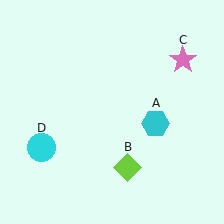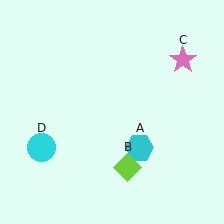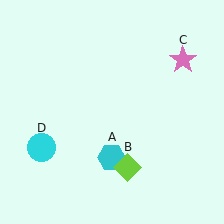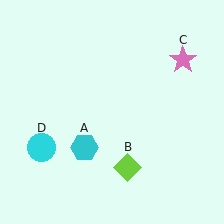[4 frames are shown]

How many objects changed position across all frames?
1 object changed position: cyan hexagon (object A).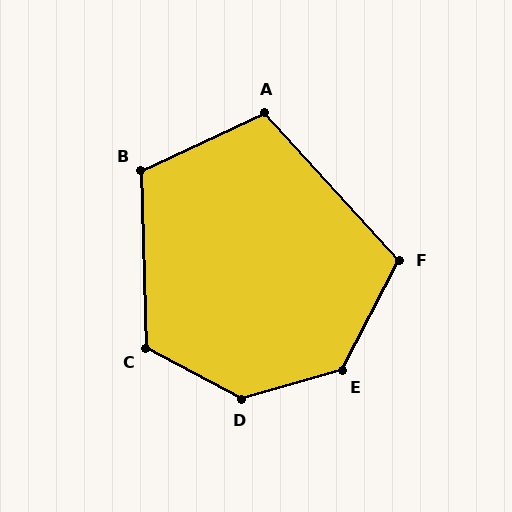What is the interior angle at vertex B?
Approximately 113 degrees (obtuse).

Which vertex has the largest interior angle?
D, at approximately 136 degrees.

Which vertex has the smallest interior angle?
A, at approximately 107 degrees.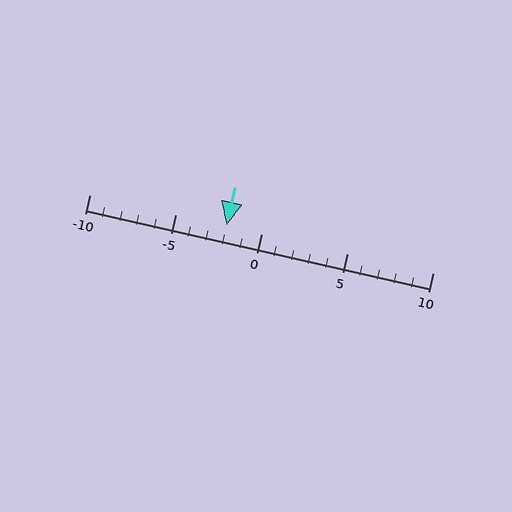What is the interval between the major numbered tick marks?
The major tick marks are spaced 5 units apart.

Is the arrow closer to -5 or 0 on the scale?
The arrow is closer to 0.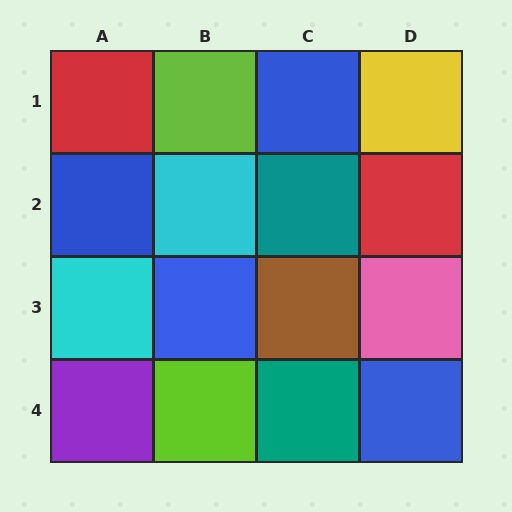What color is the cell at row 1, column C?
Blue.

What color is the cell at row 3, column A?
Cyan.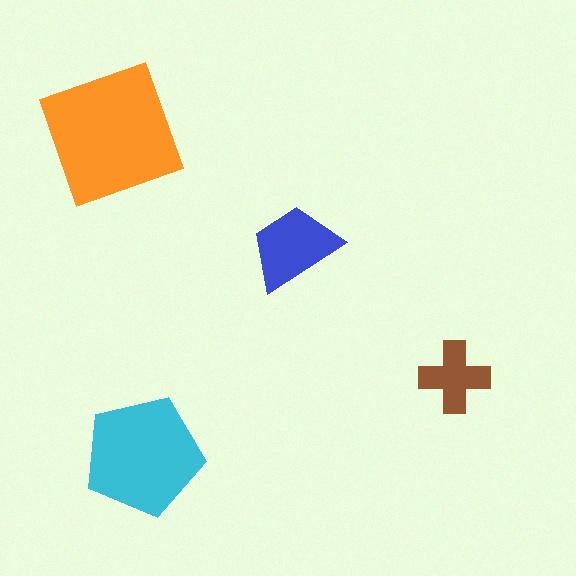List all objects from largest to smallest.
The orange square, the cyan pentagon, the blue trapezoid, the brown cross.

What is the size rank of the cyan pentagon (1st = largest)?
2nd.